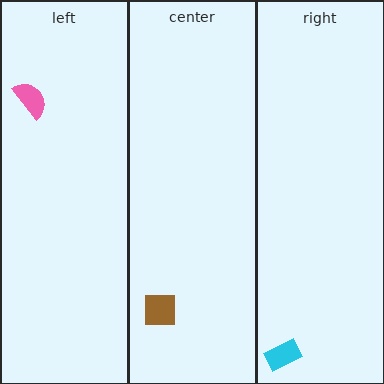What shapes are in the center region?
The brown square.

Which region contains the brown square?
The center region.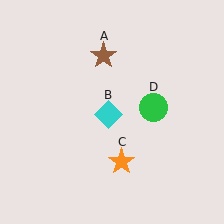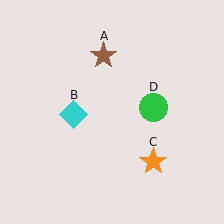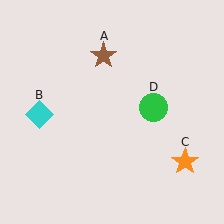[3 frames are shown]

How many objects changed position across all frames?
2 objects changed position: cyan diamond (object B), orange star (object C).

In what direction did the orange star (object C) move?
The orange star (object C) moved right.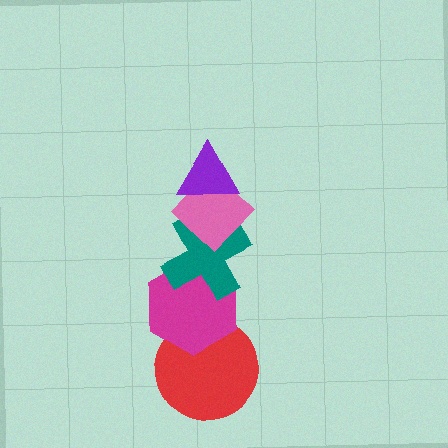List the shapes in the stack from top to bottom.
From top to bottom: the purple triangle, the pink diamond, the teal cross, the magenta hexagon, the red circle.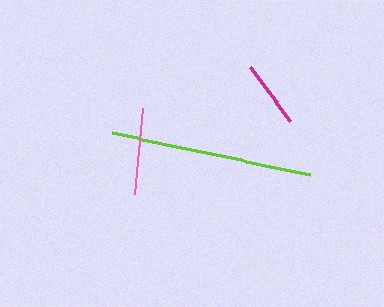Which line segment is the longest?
The lime line is the longest at approximately 202 pixels.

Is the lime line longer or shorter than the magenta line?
The lime line is longer than the magenta line.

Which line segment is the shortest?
The magenta line is the shortest at approximately 67 pixels.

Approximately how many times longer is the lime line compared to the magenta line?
The lime line is approximately 3.0 times the length of the magenta line.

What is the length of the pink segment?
The pink segment is approximately 88 pixels long.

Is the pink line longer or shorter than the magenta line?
The pink line is longer than the magenta line.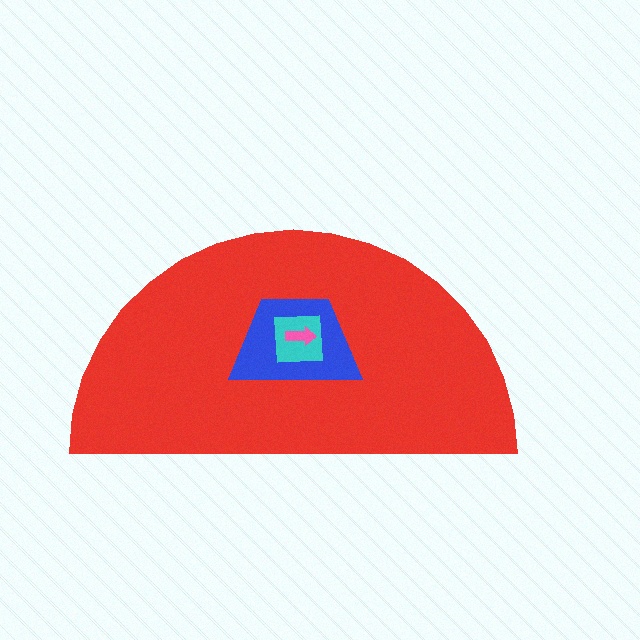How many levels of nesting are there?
4.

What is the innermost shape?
The pink arrow.